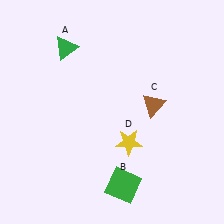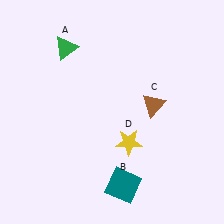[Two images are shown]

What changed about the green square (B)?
In Image 1, B is green. In Image 2, it changed to teal.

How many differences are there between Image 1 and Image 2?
There is 1 difference between the two images.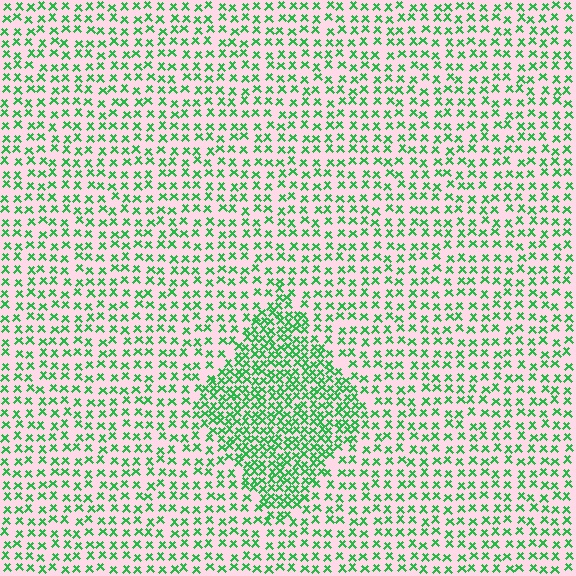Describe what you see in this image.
The image contains small green elements arranged at two different densities. A diamond-shaped region is visible where the elements are more densely packed than the surrounding area.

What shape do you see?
I see a diamond.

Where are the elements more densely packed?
The elements are more densely packed inside the diamond boundary.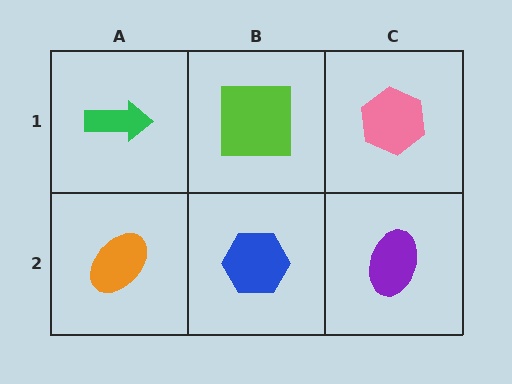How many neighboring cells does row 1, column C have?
2.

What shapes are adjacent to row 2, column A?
A green arrow (row 1, column A), a blue hexagon (row 2, column B).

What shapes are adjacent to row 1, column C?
A purple ellipse (row 2, column C), a lime square (row 1, column B).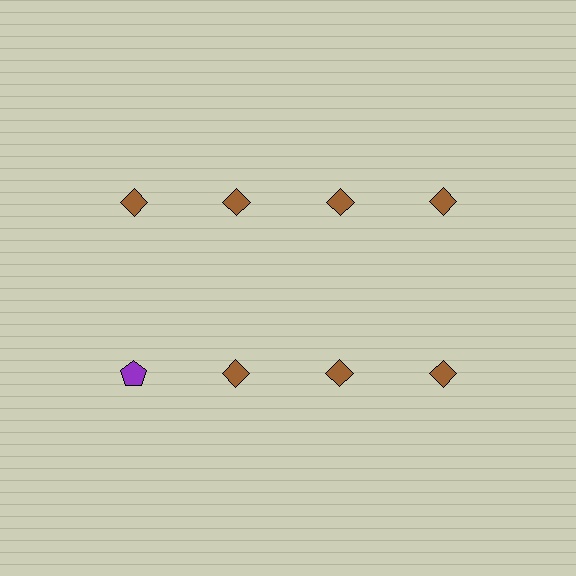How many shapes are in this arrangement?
There are 8 shapes arranged in a grid pattern.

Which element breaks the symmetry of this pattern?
The purple pentagon in the second row, leftmost column breaks the symmetry. All other shapes are brown diamonds.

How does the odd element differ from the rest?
It differs in both color (purple instead of brown) and shape (pentagon instead of diamond).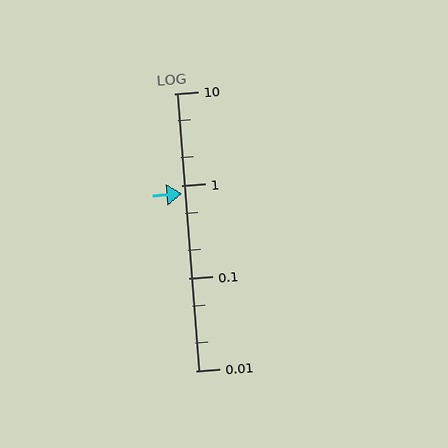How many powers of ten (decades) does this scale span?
The scale spans 3 decades, from 0.01 to 10.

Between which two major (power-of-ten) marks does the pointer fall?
The pointer is between 0.1 and 1.